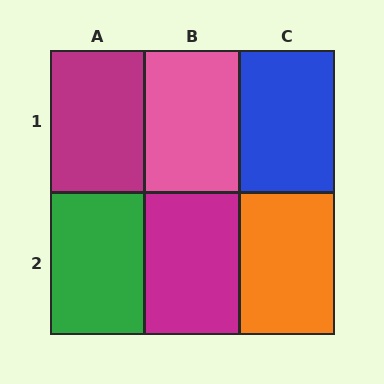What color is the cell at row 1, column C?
Blue.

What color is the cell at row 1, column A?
Magenta.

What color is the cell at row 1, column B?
Pink.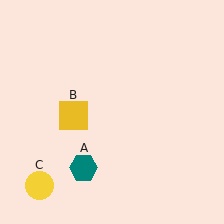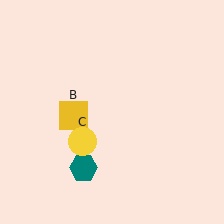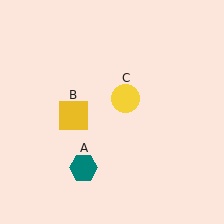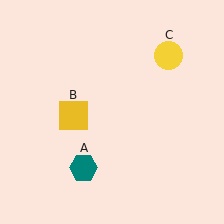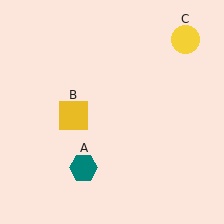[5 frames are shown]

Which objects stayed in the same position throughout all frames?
Teal hexagon (object A) and yellow square (object B) remained stationary.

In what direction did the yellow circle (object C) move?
The yellow circle (object C) moved up and to the right.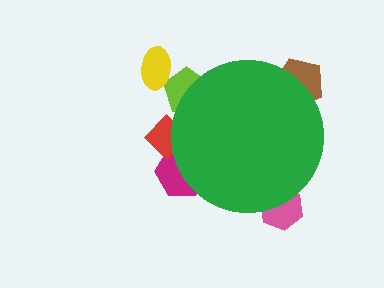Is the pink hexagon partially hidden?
Yes, the pink hexagon is partially hidden behind the green circle.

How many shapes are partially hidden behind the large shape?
5 shapes are partially hidden.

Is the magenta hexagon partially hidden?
Yes, the magenta hexagon is partially hidden behind the green circle.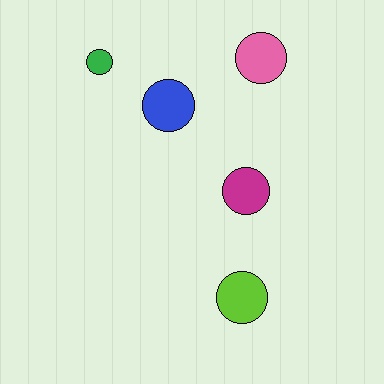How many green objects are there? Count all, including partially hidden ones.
There is 1 green object.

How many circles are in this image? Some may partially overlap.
There are 5 circles.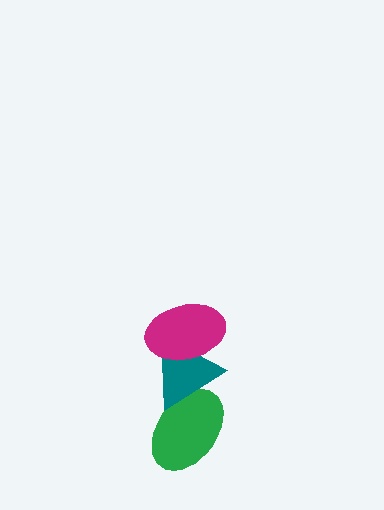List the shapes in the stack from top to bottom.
From top to bottom: the magenta ellipse, the teal triangle, the green ellipse.